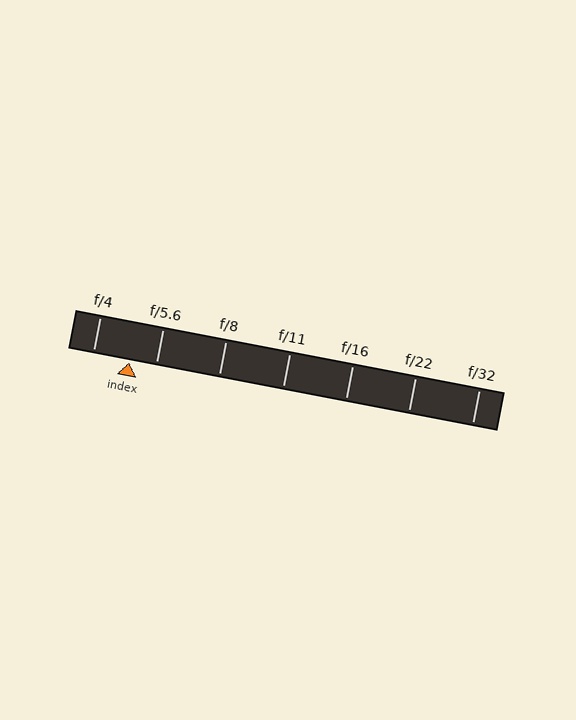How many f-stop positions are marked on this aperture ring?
There are 7 f-stop positions marked.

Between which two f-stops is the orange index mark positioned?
The index mark is between f/4 and f/5.6.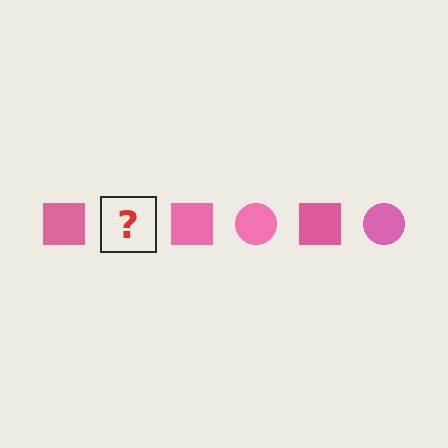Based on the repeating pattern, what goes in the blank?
The blank should be a pink circle.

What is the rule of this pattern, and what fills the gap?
The rule is that the pattern cycles through square, circle shapes in pink. The gap should be filled with a pink circle.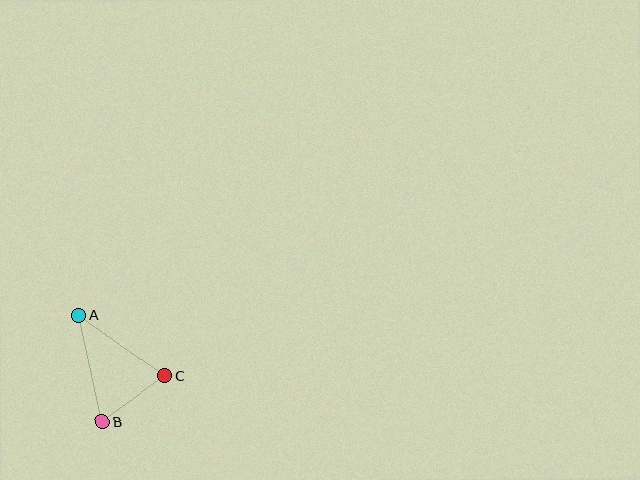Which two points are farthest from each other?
Points A and B are farthest from each other.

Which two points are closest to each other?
Points B and C are closest to each other.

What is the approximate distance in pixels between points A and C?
The distance between A and C is approximately 106 pixels.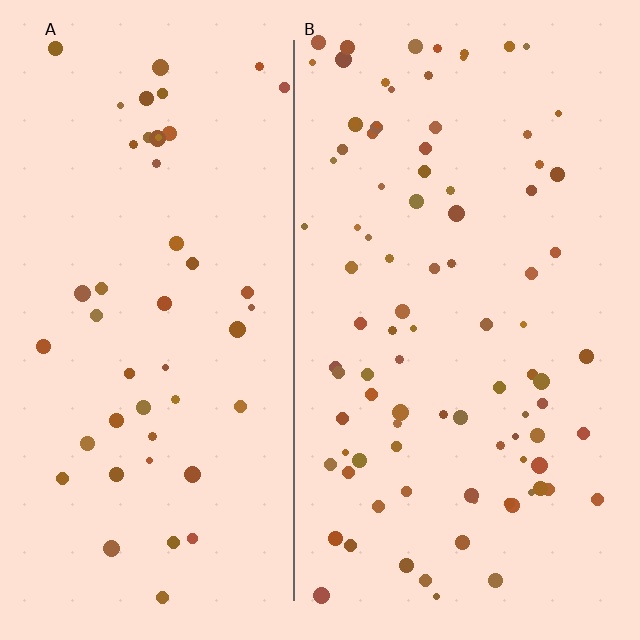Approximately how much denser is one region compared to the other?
Approximately 1.9× — region B over region A.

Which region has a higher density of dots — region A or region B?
B (the right).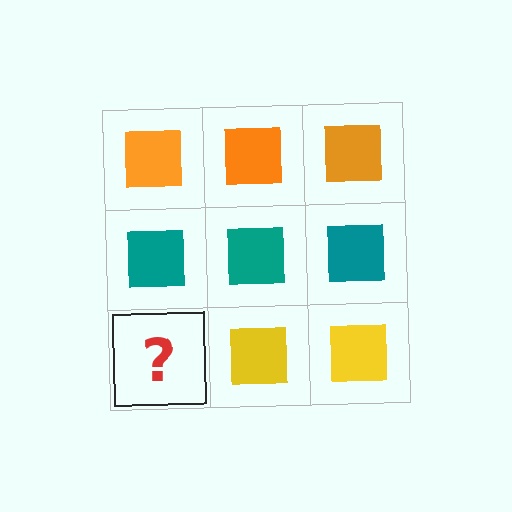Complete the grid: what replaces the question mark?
The question mark should be replaced with a yellow square.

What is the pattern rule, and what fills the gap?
The rule is that each row has a consistent color. The gap should be filled with a yellow square.